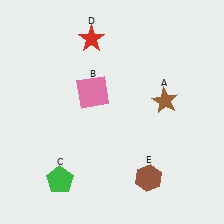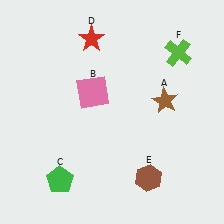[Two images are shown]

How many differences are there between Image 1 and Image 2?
There is 1 difference between the two images.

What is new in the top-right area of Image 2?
A lime cross (F) was added in the top-right area of Image 2.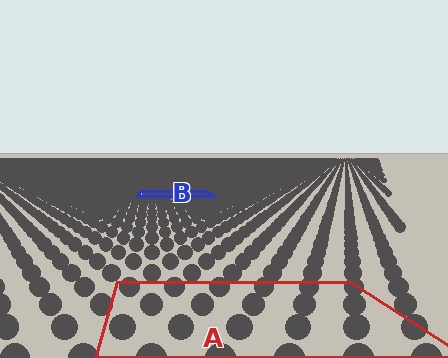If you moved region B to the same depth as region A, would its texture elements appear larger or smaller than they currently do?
They would appear larger. At a closer depth, the same texture elements are projected at a bigger on-screen size.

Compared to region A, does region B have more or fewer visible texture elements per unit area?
Region B has more texture elements per unit area — they are packed more densely because it is farther away.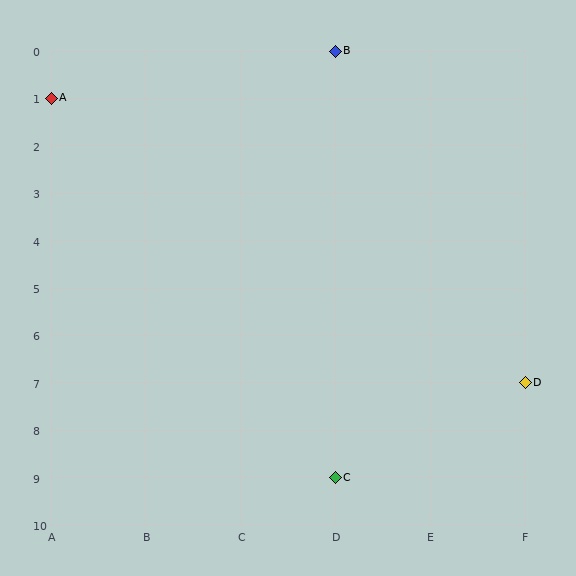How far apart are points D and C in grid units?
Points D and C are 2 columns and 2 rows apart (about 2.8 grid units diagonally).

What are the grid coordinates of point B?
Point B is at grid coordinates (D, 0).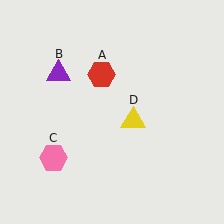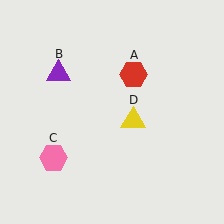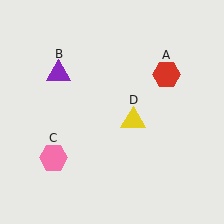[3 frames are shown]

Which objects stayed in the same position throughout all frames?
Purple triangle (object B) and pink hexagon (object C) and yellow triangle (object D) remained stationary.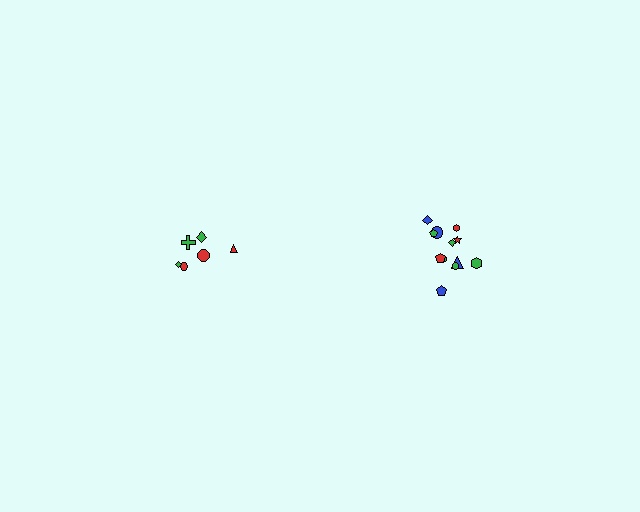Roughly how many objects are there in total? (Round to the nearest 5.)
Roughly 20 objects in total.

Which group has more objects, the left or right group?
The right group.